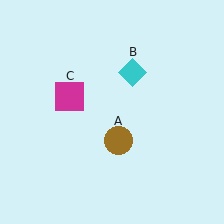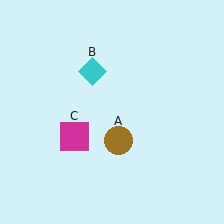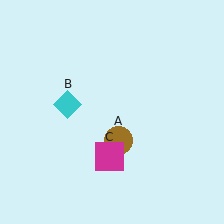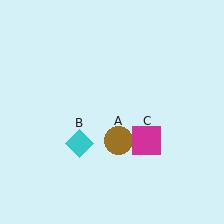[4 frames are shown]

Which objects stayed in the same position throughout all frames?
Brown circle (object A) remained stationary.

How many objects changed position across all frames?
2 objects changed position: cyan diamond (object B), magenta square (object C).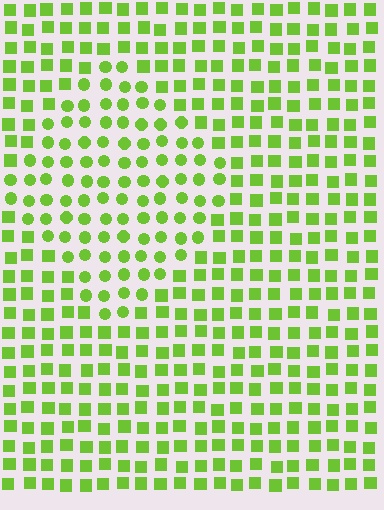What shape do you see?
I see a diamond.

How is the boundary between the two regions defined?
The boundary is defined by a change in element shape: circles inside vs. squares outside. All elements share the same color and spacing.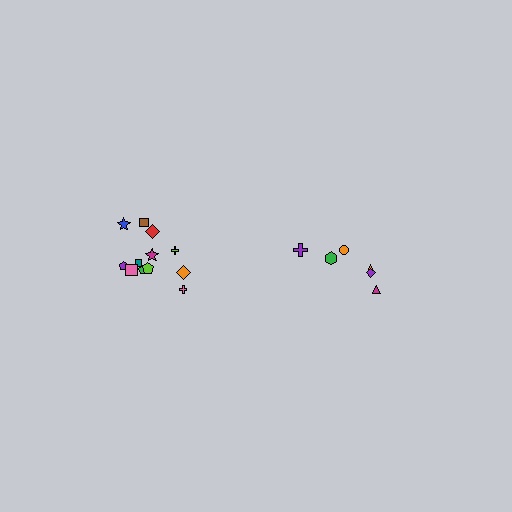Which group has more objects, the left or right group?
The left group.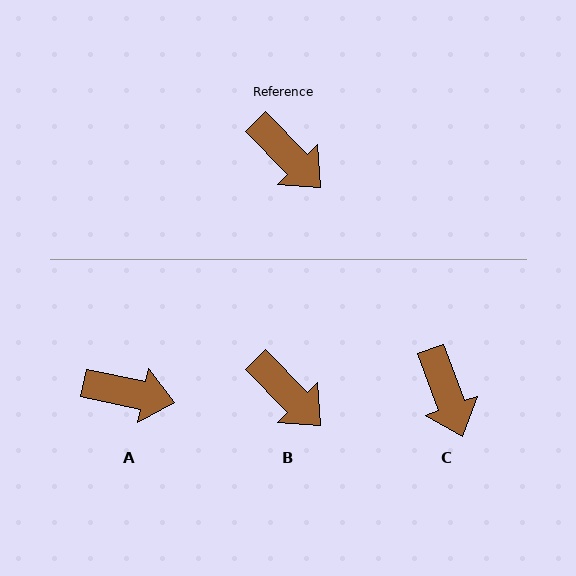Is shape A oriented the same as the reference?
No, it is off by about 33 degrees.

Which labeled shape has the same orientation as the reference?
B.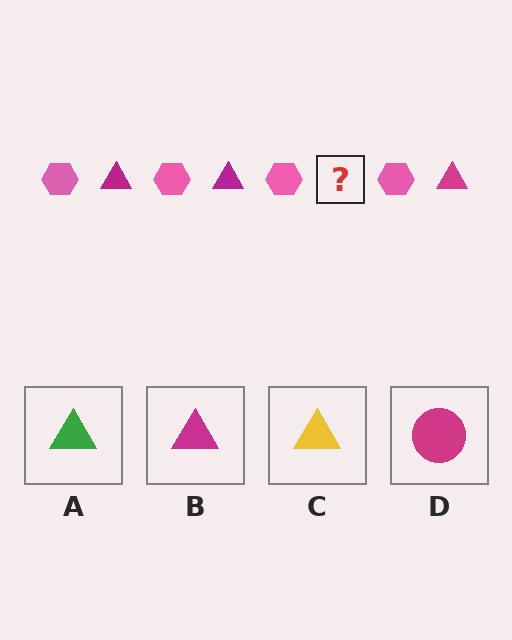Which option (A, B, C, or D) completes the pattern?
B.